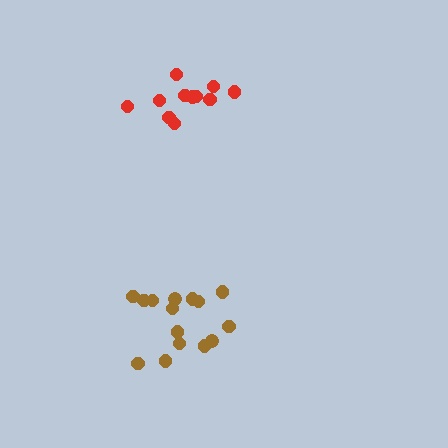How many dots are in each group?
Group 1: 15 dots, Group 2: 11 dots (26 total).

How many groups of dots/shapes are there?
There are 2 groups.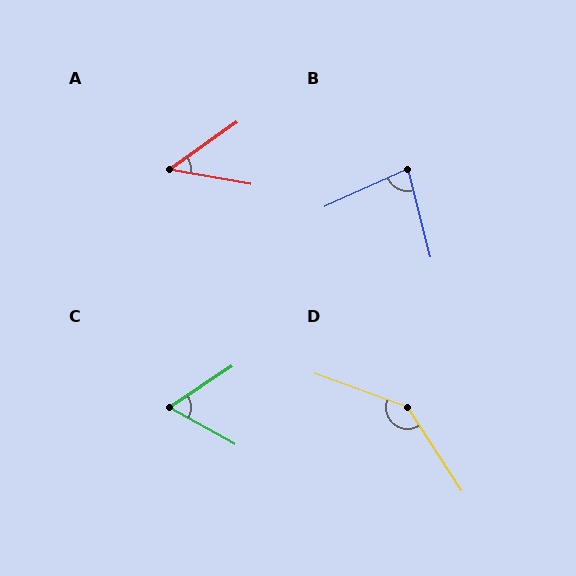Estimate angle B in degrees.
Approximately 80 degrees.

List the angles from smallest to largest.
A (45°), C (63°), B (80°), D (143°).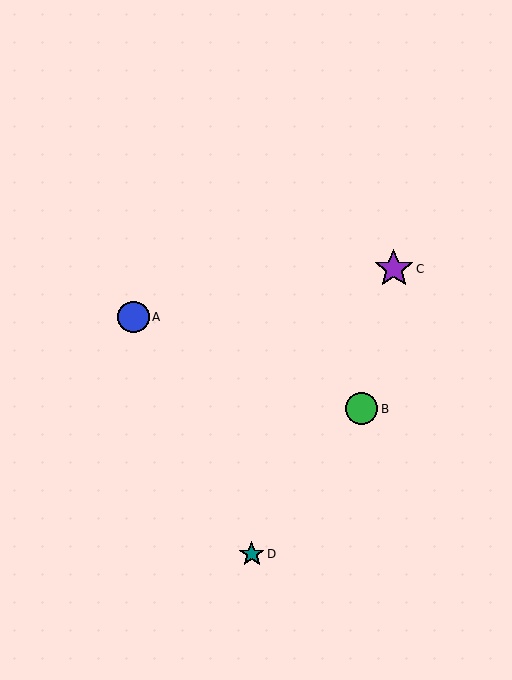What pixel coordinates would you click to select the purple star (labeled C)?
Click at (394, 269) to select the purple star C.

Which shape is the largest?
The purple star (labeled C) is the largest.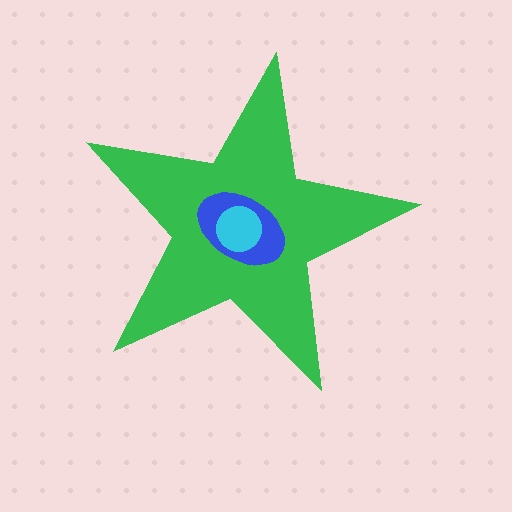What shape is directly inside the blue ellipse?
The cyan circle.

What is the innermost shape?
The cyan circle.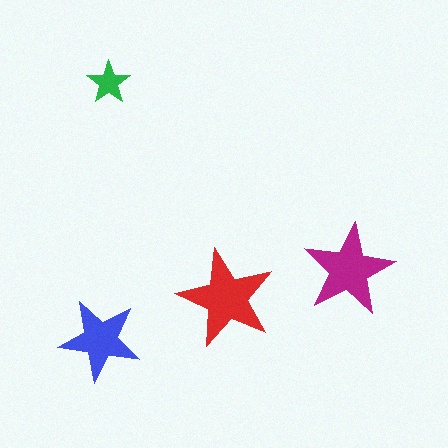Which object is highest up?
The green star is topmost.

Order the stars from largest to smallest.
the red one, the magenta one, the blue one, the green one.